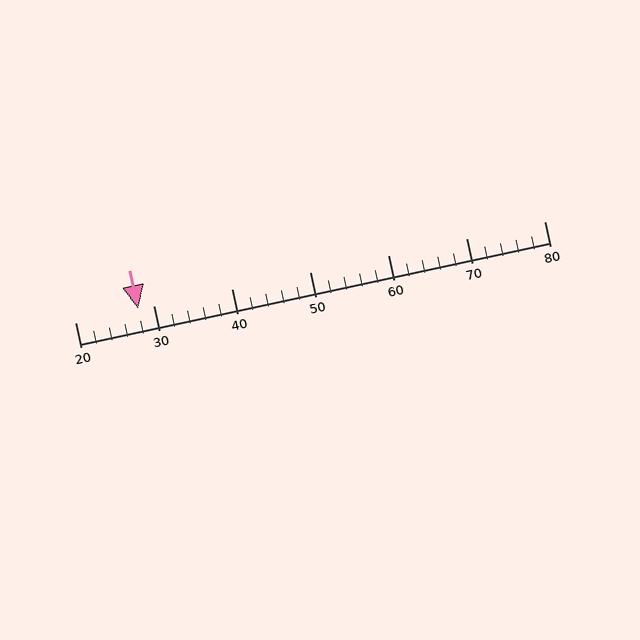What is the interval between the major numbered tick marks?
The major tick marks are spaced 10 units apart.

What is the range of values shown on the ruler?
The ruler shows values from 20 to 80.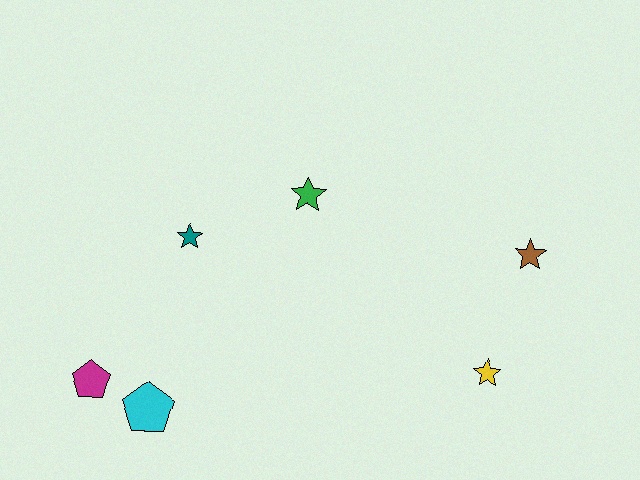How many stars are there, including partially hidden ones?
There are 4 stars.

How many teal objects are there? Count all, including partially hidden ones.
There is 1 teal object.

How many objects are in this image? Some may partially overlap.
There are 6 objects.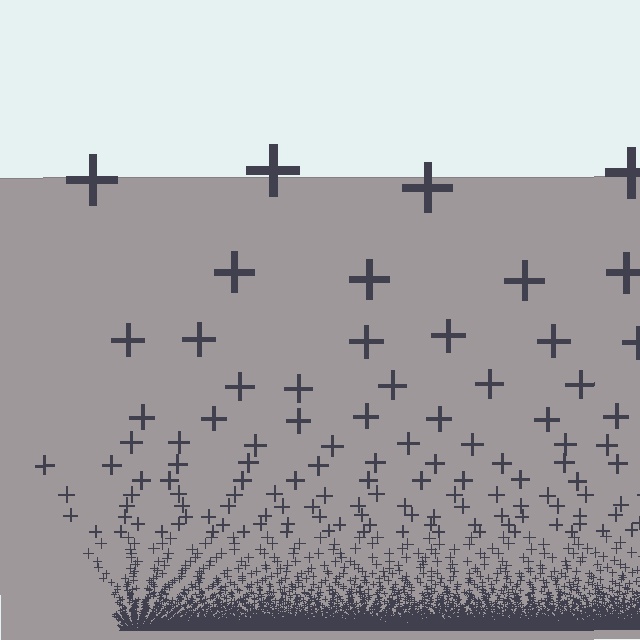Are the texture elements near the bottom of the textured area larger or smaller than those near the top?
Smaller. The gradient is inverted — elements near the bottom are smaller and denser.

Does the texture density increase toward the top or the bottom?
Density increases toward the bottom.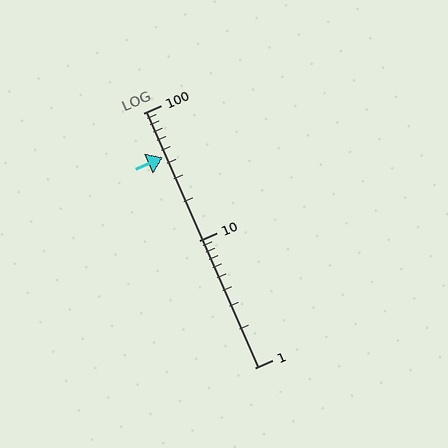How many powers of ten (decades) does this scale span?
The scale spans 2 decades, from 1 to 100.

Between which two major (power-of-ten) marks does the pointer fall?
The pointer is between 10 and 100.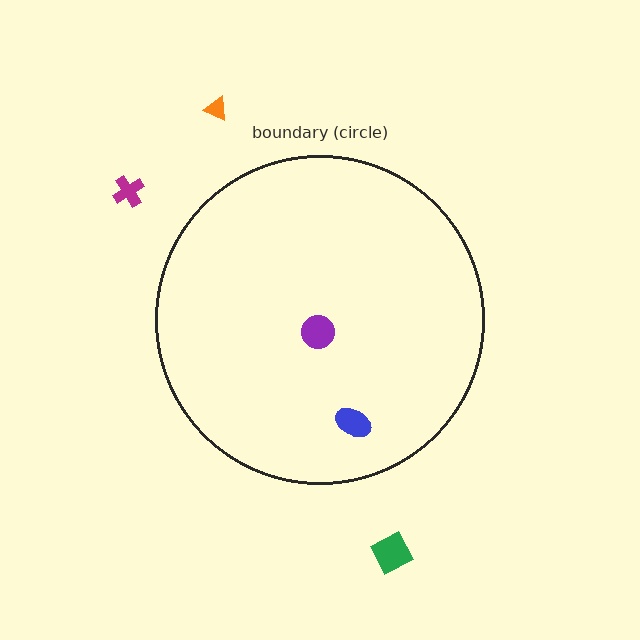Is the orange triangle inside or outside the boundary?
Outside.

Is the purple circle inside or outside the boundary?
Inside.